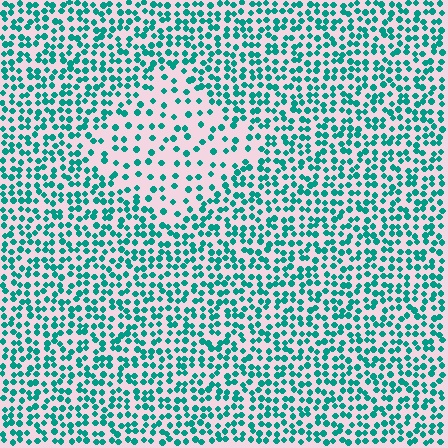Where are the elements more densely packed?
The elements are more densely packed outside the diamond boundary.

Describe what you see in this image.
The image contains small teal elements arranged at two different densities. A diamond-shaped region is visible where the elements are less densely packed than the surrounding area.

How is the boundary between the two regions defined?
The boundary is defined by a change in element density (approximately 2.2x ratio). All elements are the same color, size, and shape.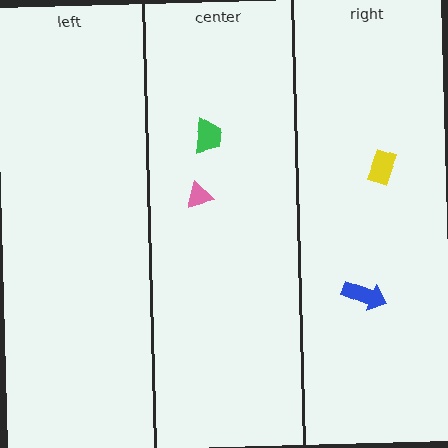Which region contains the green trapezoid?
The center region.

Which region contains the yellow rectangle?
The right region.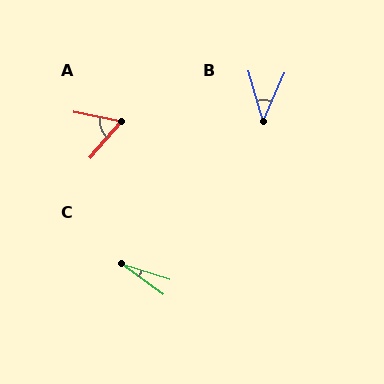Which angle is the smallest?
C, at approximately 19 degrees.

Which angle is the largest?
A, at approximately 60 degrees.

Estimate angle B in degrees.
Approximately 40 degrees.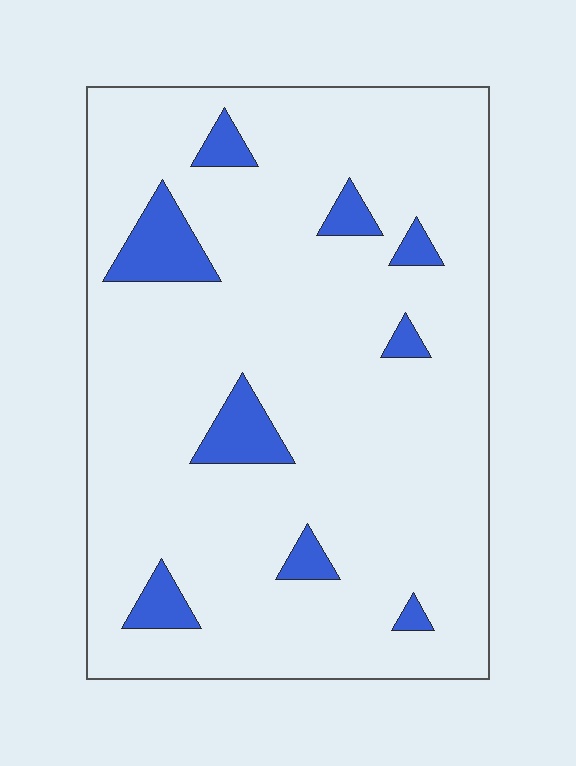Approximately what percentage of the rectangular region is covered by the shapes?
Approximately 10%.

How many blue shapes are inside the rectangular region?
9.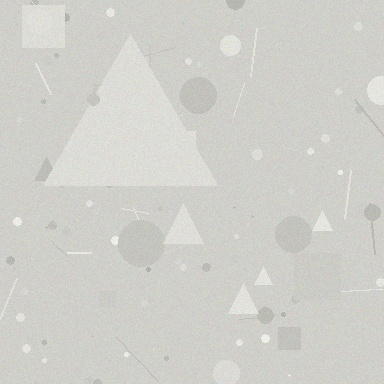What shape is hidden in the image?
A triangle is hidden in the image.